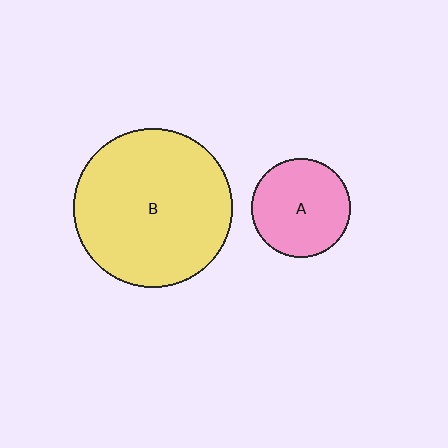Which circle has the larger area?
Circle B (yellow).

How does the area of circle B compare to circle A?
Approximately 2.6 times.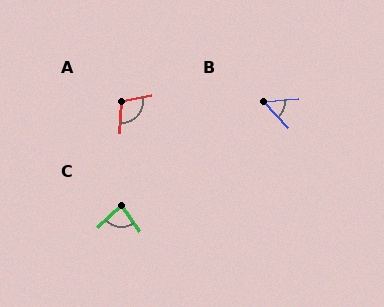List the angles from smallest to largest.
B (53°), C (81°), A (104°).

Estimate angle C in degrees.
Approximately 81 degrees.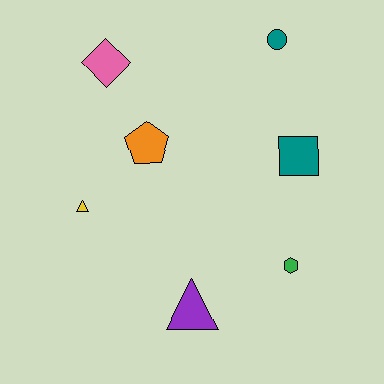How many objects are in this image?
There are 7 objects.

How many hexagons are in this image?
There is 1 hexagon.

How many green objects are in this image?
There is 1 green object.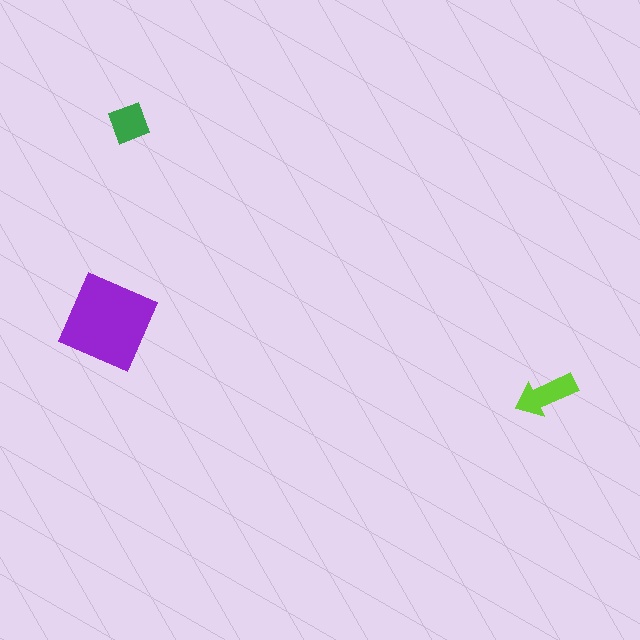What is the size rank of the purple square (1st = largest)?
1st.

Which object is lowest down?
The lime arrow is bottommost.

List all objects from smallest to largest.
The green diamond, the lime arrow, the purple square.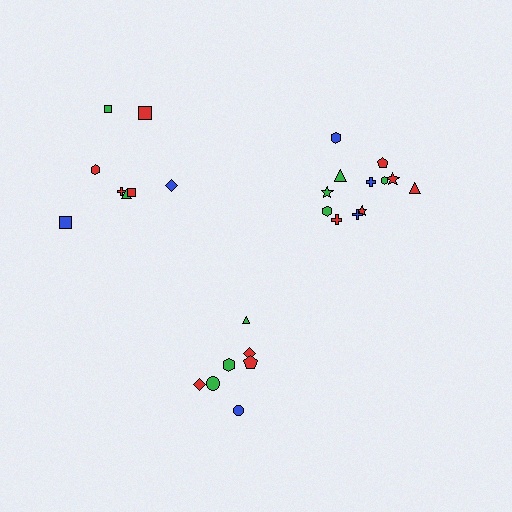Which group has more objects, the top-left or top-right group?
The top-right group.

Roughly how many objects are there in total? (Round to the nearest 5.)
Roughly 25 objects in total.